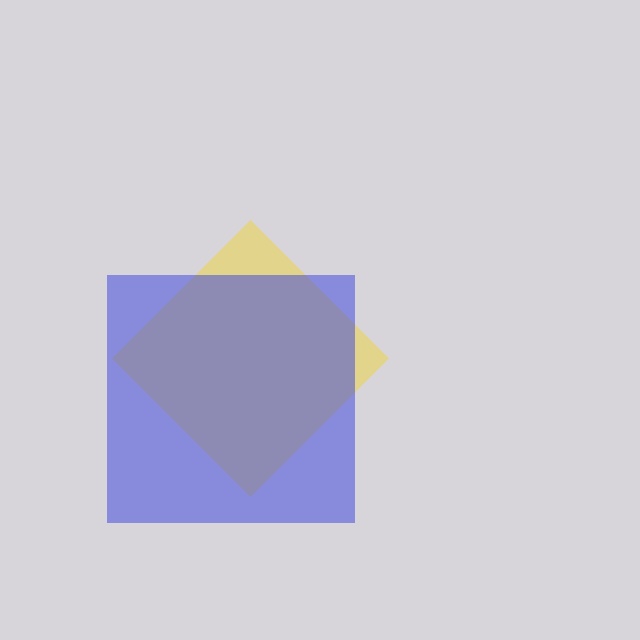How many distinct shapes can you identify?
There are 2 distinct shapes: a yellow diamond, a blue square.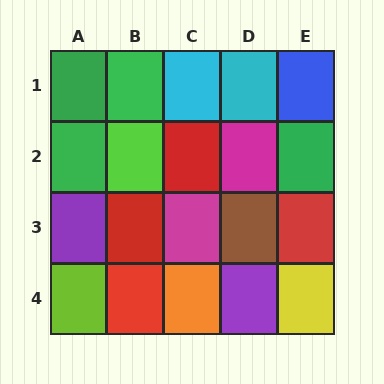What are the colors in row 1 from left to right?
Green, green, cyan, cyan, blue.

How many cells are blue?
1 cell is blue.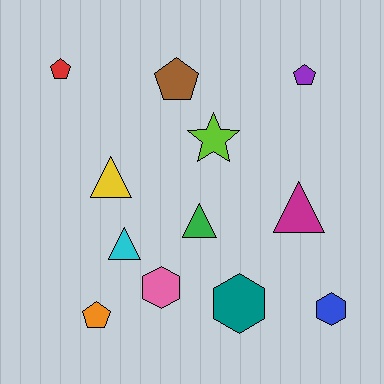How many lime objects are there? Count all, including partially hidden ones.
There is 1 lime object.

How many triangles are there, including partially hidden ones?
There are 4 triangles.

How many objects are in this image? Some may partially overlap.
There are 12 objects.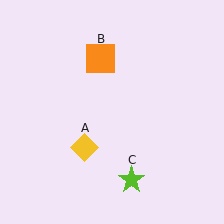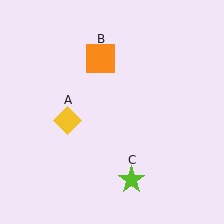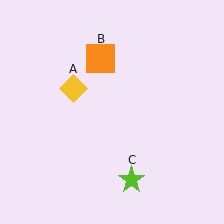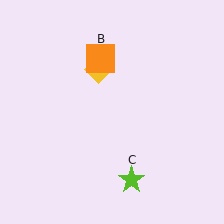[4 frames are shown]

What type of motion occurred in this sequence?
The yellow diamond (object A) rotated clockwise around the center of the scene.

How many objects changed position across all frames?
1 object changed position: yellow diamond (object A).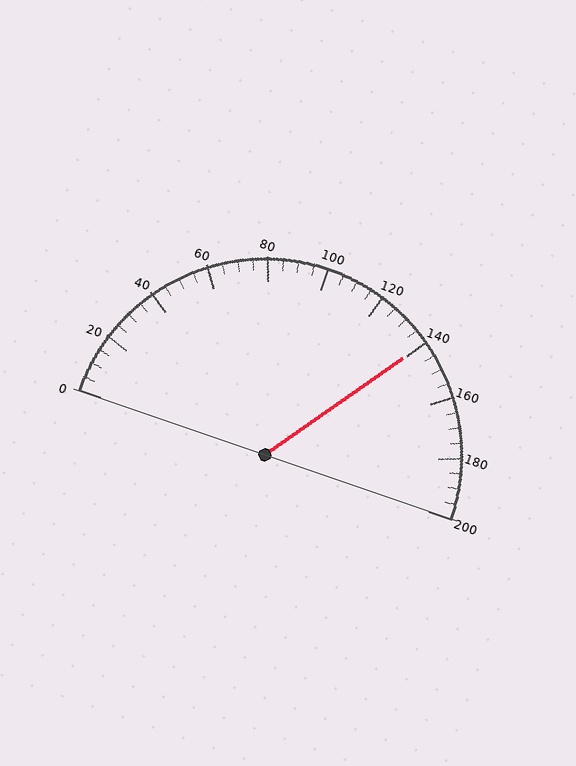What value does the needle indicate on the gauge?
The needle indicates approximately 140.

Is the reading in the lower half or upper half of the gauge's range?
The reading is in the upper half of the range (0 to 200).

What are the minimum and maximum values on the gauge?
The gauge ranges from 0 to 200.